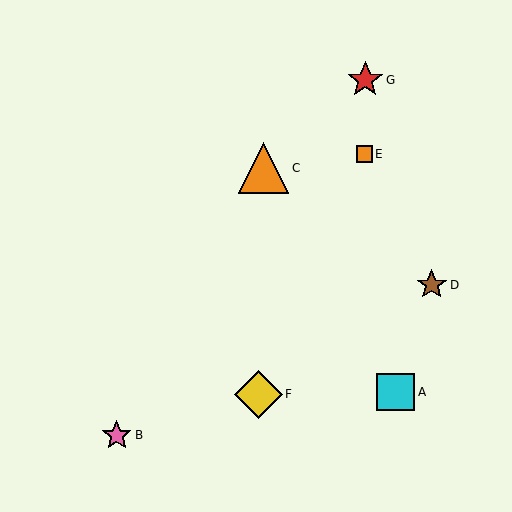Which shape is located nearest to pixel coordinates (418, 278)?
The brown star (labeled D) at (432, 285) is nearest to that location.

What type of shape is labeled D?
Shape D is a brown star.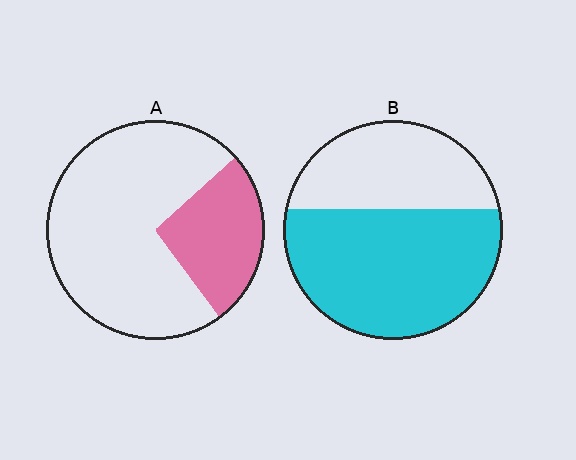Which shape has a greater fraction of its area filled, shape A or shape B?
Shape B.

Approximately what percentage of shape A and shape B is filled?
A is approximately 25% and B is approximately 60%.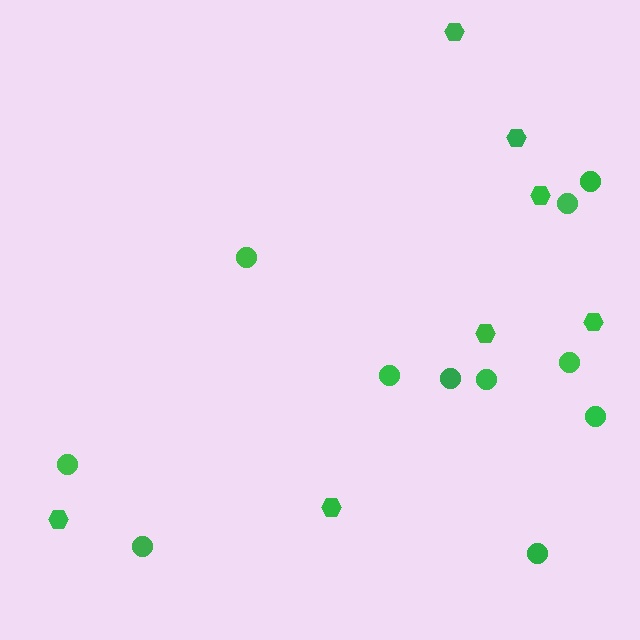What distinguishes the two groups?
There are 2 groups: one group of hexagons (7) and one group of circles (11).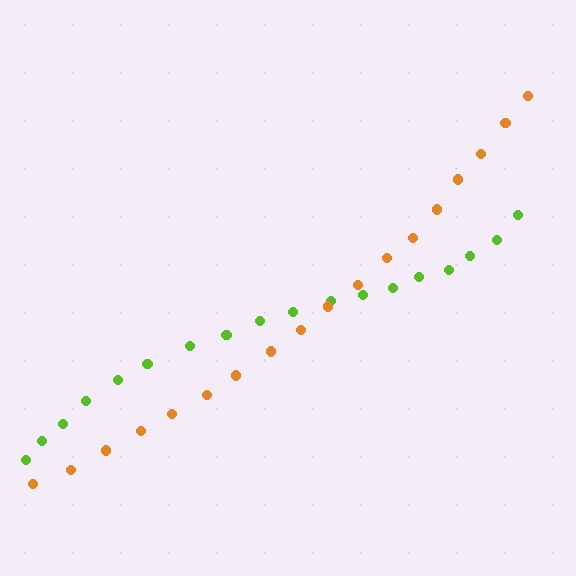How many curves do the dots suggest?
There are 2 distinct paths.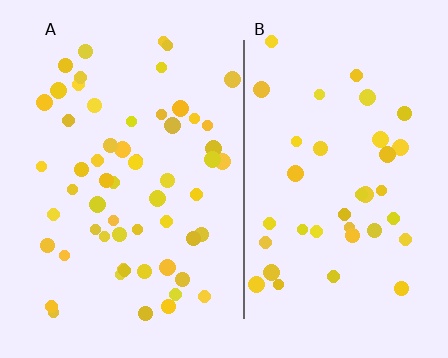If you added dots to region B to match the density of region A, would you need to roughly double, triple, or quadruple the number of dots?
Approximately double.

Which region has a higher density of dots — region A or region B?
A (the left).